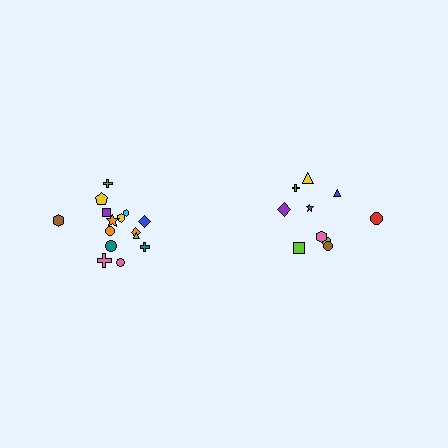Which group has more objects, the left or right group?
The left group.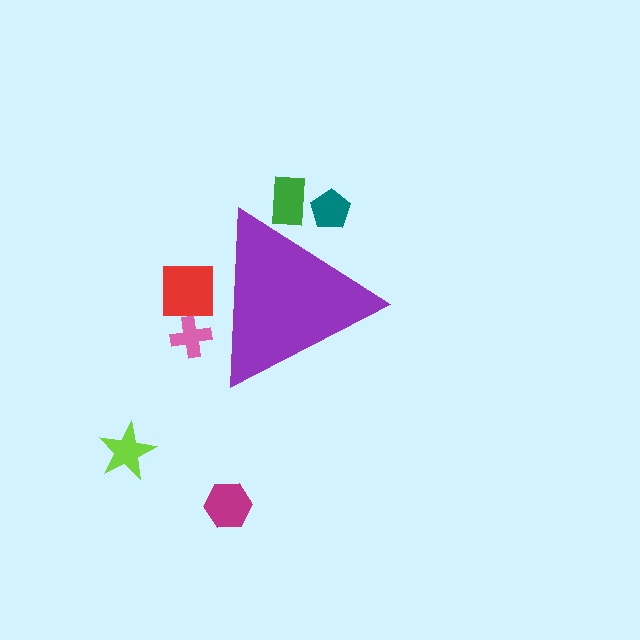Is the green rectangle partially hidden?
Yes, the green rectangle is partially hidden behind the purple triangle.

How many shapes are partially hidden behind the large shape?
4 shapes are partially hidden.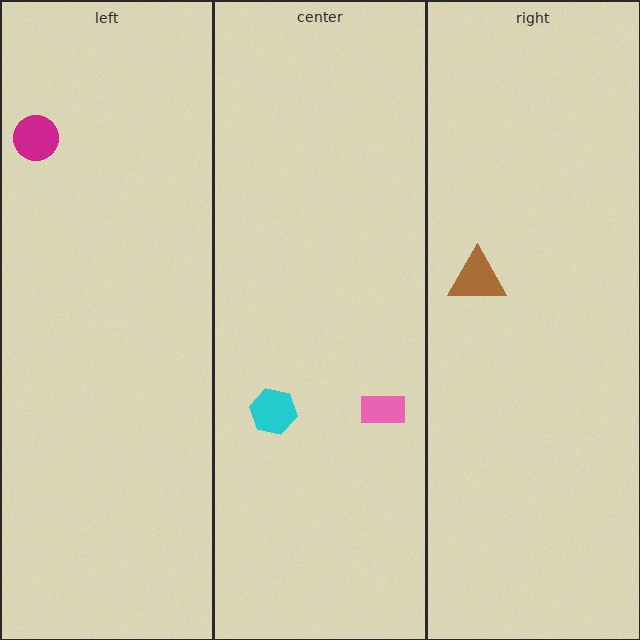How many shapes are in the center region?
2.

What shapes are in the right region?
The brown triangle.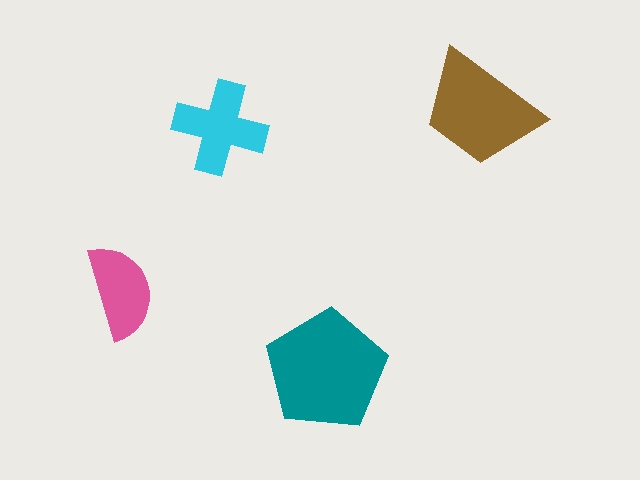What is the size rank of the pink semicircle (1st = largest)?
4th.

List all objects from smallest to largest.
The pink semicircle, the cyan cross, the brown trapezoid, the teal pentagon.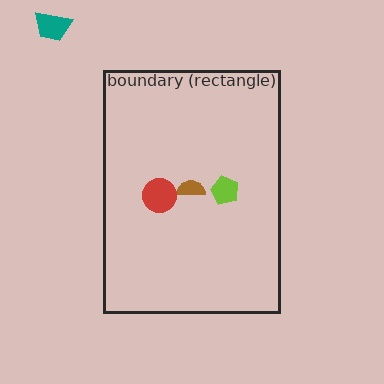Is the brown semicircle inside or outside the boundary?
Inside.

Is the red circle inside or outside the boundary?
Inside.